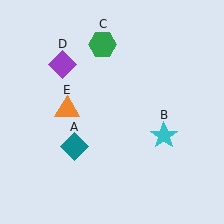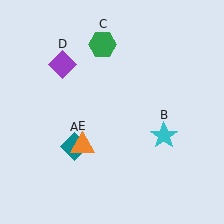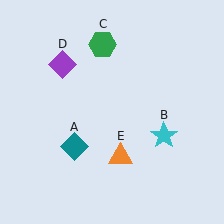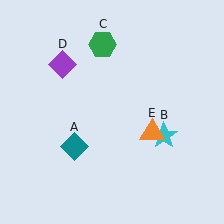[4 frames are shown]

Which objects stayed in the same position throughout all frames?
Teal diamond (object A) and cyan star (object B) and green hexagon (object C) and purple diamond (object D) remained stationary.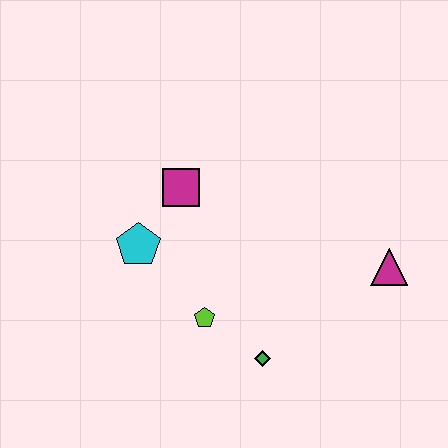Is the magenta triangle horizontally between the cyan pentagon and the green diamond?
No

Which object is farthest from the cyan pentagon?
The magenta triangle is farthest from the cyan pentagon.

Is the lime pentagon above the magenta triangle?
No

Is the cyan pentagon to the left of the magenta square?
Yes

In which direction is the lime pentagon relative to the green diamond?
The lime pentagon is to the left of the green diamond.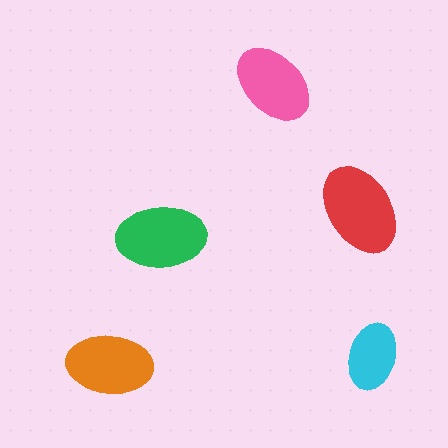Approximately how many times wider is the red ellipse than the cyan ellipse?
About 1.5 times wider.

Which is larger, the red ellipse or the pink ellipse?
The red one.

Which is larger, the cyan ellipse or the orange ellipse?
The orange one.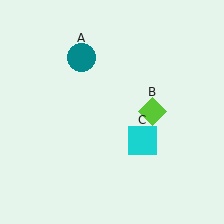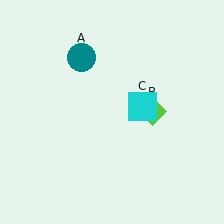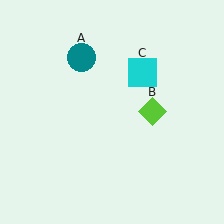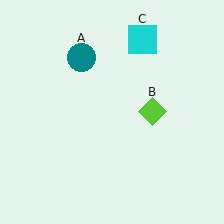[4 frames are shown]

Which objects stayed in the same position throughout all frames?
Teal circle (object A) and lime diamond (object B) remained stationary.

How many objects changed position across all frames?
1 object changed position: cyan square (object C).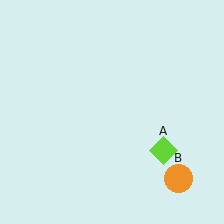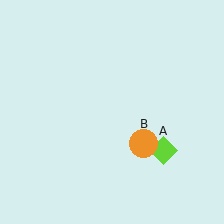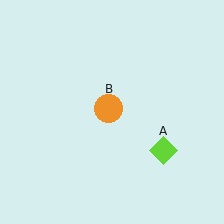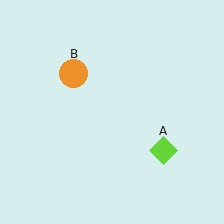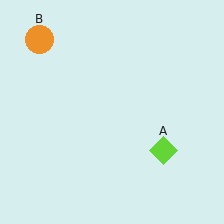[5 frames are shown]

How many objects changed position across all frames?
1 object changed position: orange circle (object B).